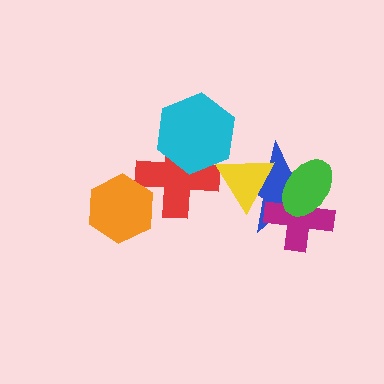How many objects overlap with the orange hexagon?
1 object overlaps with the orange hexagon.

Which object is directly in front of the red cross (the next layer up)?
The cyan hexagon is directly in front of the red cross.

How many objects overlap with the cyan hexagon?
1 object overlaps with the cyan hexagon.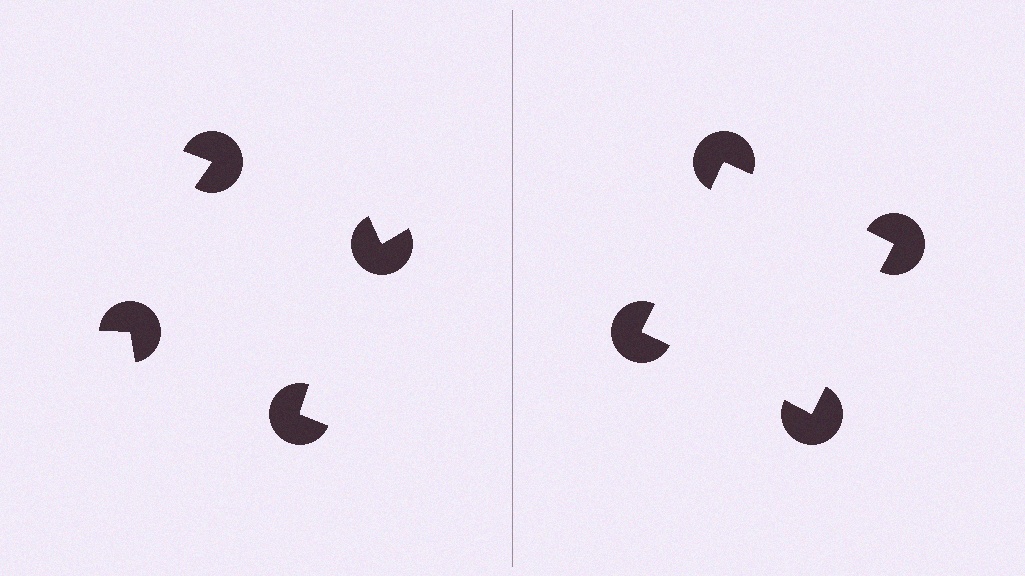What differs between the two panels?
The pac-man discs are positioned identically on both sides; only the wedge orientations differ. On the right they align to a square; on the left they are misaligned.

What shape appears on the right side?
An illusory square.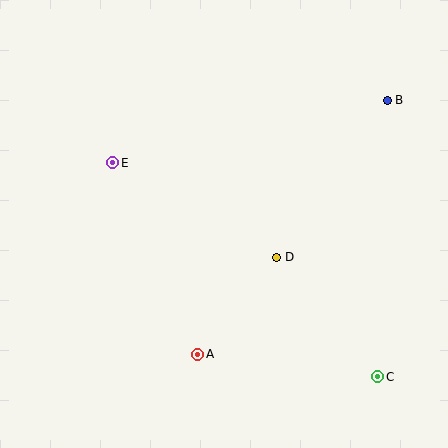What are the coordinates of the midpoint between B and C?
The midpoint between B and C is at (382, 238).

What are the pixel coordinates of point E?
Point E is at (113, 163).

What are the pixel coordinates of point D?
Point D is at (277, 257).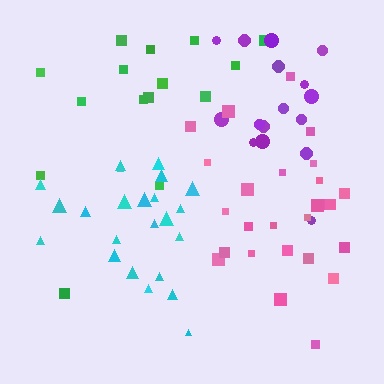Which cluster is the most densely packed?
Pink.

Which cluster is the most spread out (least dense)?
Green.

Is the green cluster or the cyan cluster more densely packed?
Cyan.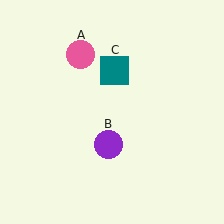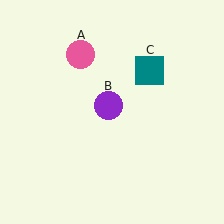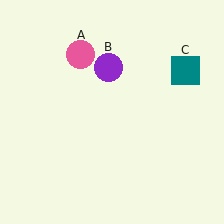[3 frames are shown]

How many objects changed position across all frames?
2 objects changed position: purple circle (object B), teal square (object C).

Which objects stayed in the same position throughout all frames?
Pink circle (object A) remained stationary.